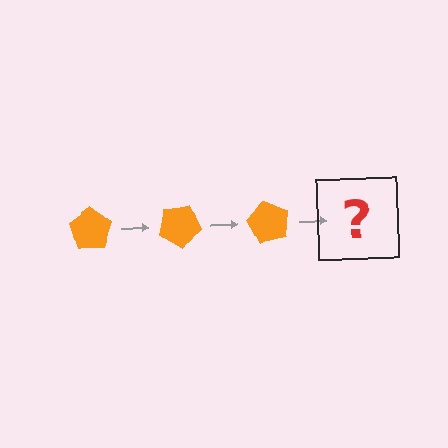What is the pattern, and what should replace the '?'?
The pattern is that the pentagon rotates 30 degrees each step. The '?' should be an orange pentagon rotated 90 degrees.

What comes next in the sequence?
The next element should be an orange pentagon rotated 90 degrees.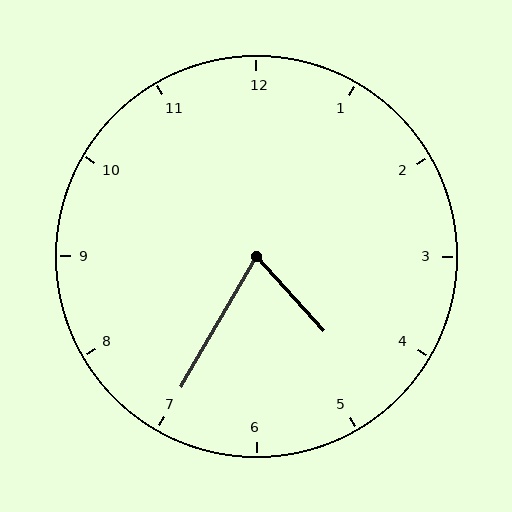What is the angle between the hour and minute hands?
Approximately 72 degrees.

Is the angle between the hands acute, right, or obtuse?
It is acute.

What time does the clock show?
4:35.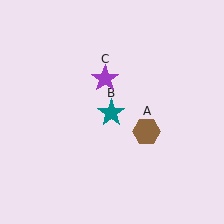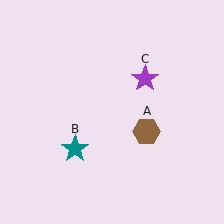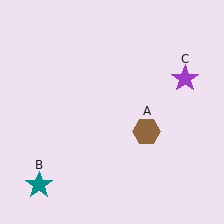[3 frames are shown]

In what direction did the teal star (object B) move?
The teal star (object B) moved down and to the left.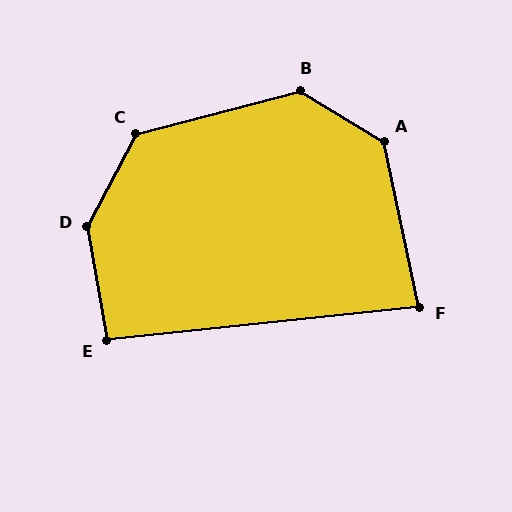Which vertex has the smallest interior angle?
F, at approximately 84 degrees.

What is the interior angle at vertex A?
Approximately 134 degrees (obtuse).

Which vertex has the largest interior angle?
D, at approximately 143 degrees.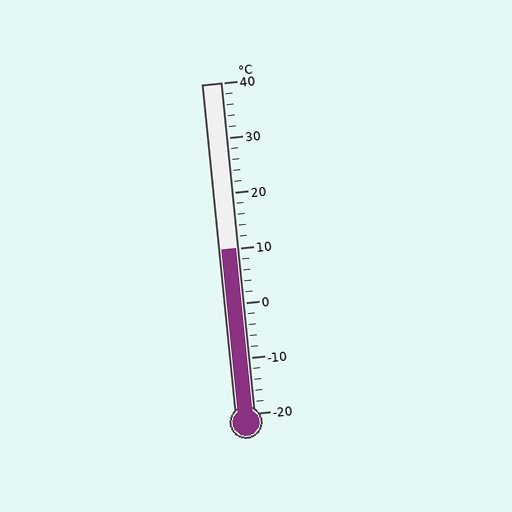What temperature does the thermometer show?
The thermometer shows approximately 10°C.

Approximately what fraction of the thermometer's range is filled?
The thermometer is filled to approximately 50% of its range.